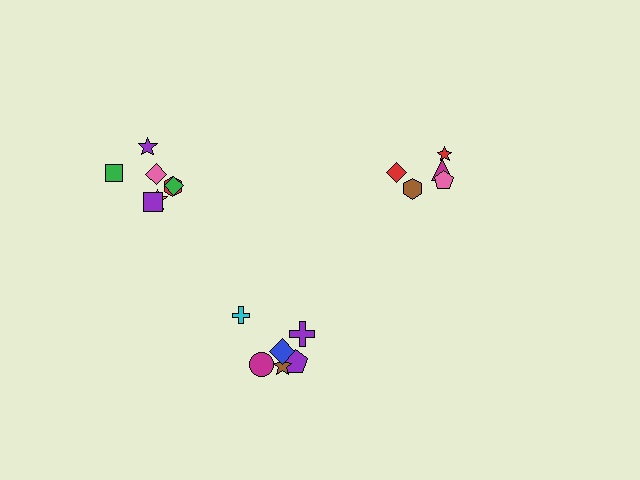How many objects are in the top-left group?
There are 7 objects.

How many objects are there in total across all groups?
There are 18 objects.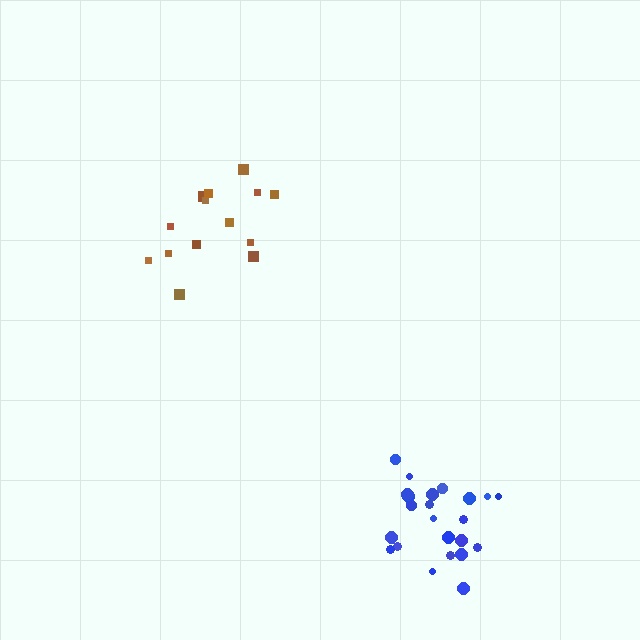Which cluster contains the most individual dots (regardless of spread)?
Blue (23).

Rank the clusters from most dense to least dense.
blue, brown.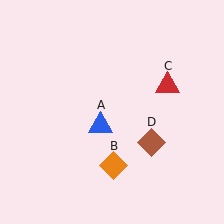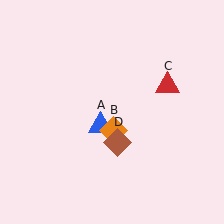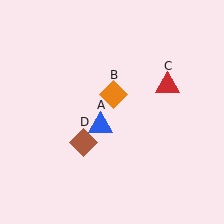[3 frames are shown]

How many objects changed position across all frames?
2 objects changed position: orange diamond (object B), brown diamond (object D).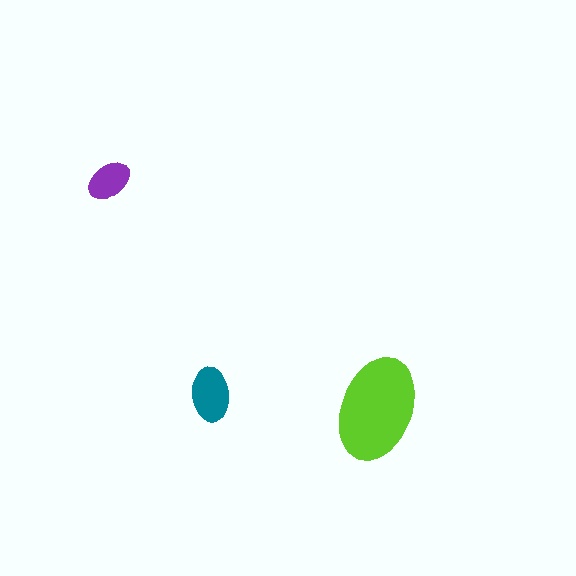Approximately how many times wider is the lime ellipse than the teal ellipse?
About 2 times wider.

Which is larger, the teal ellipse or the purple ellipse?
The teal one.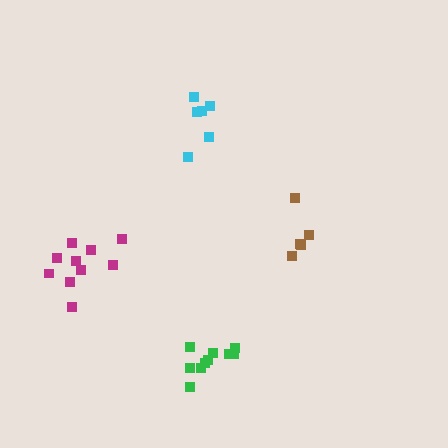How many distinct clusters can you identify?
There are 4 distinct clusters.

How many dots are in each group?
Group 1: 5 dots, Group 2: 10 dots, Group 3: 10 dots, Group 4: 6 dots (31 total).